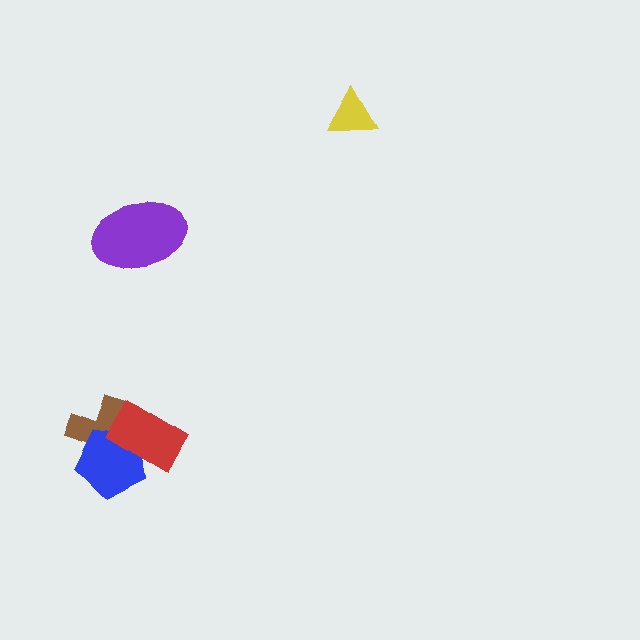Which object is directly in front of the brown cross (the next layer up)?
The blue pentagon is directly in front of the brown cross.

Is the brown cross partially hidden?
Yes, it is partially covered by another shape.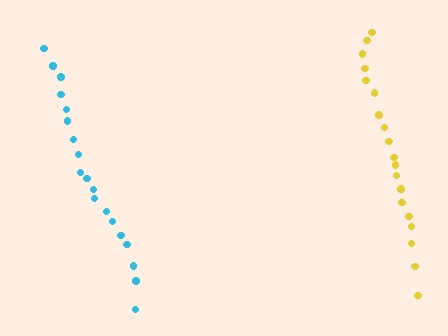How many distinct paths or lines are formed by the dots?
There are 2 distinct paths.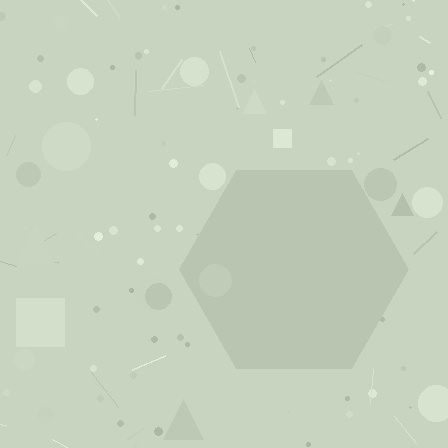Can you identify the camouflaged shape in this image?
The camouflaged shape is a hexagon.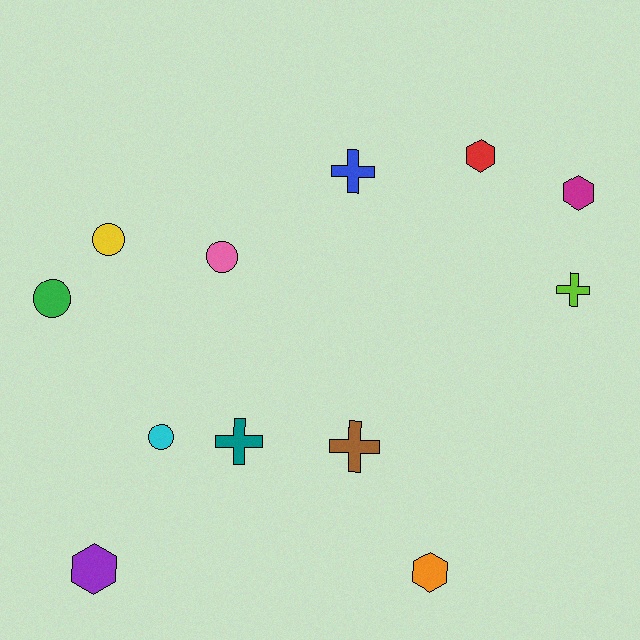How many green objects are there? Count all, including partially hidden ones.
There is 1 green object.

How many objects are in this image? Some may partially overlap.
There are 12 objects.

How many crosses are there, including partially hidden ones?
There are 4 crosses.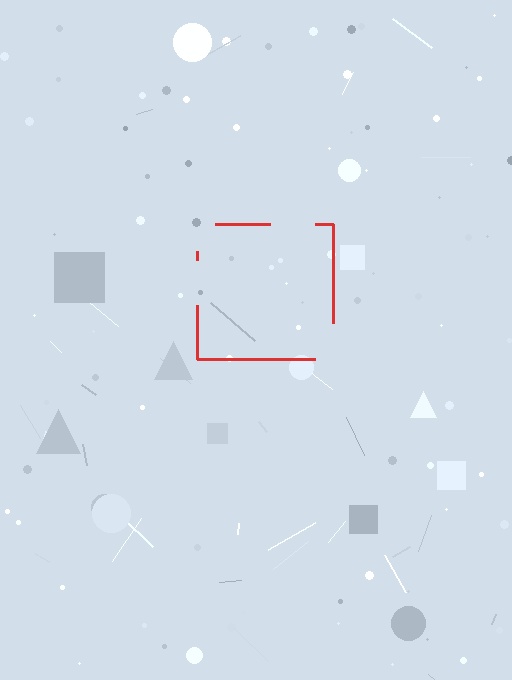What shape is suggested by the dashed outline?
The dashed outline suggests a square.